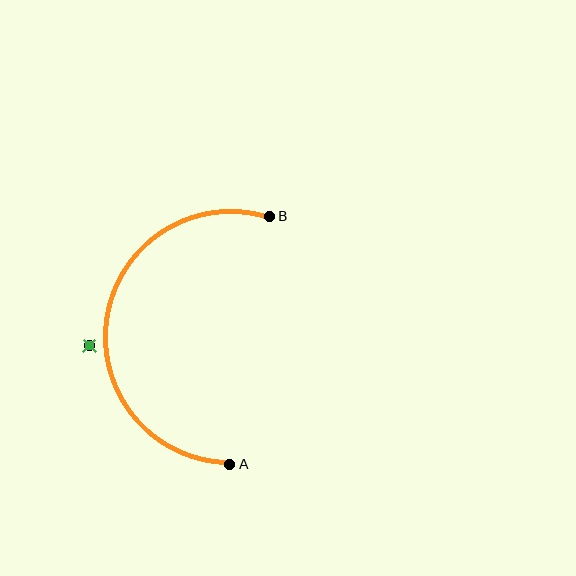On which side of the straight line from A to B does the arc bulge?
The arc bulges to the left of the straight line connecting A and B.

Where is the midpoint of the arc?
The arc midpoint is the point on the curve farthest from the straight line joining A and B. It sits to the left of that line.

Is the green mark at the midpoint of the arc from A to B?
No — the green mark does not lie on the arc at all. It sits slightly outside the curve.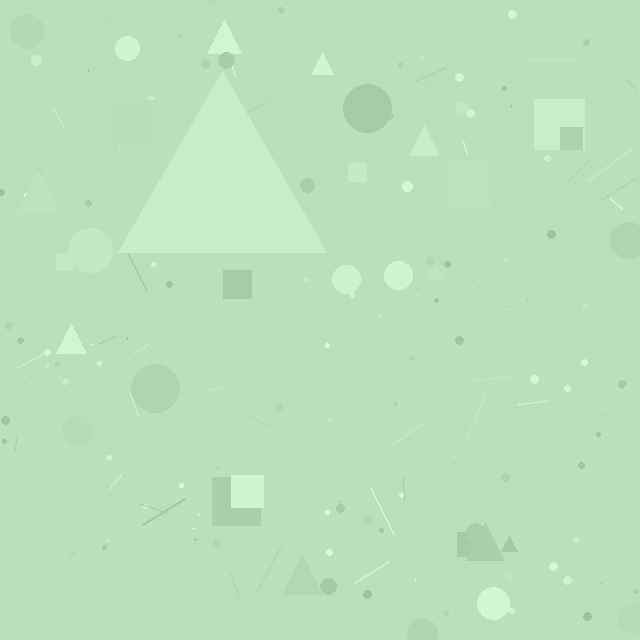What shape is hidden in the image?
A triangle is hidden in the image.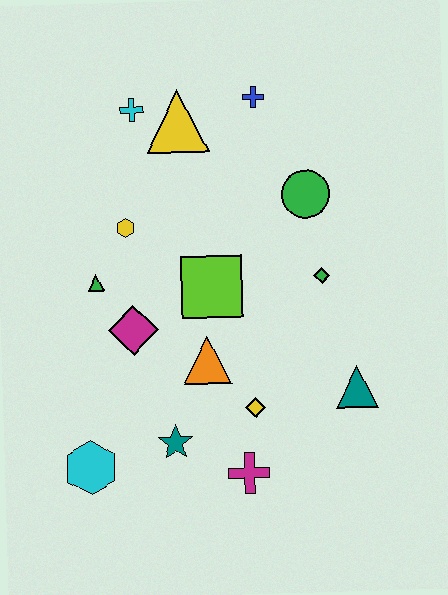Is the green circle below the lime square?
No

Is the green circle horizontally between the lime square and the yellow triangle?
No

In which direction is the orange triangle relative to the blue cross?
The orange triangle is below the blue cross.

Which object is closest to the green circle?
The green diamond is closest to the green circle.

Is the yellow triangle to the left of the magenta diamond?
No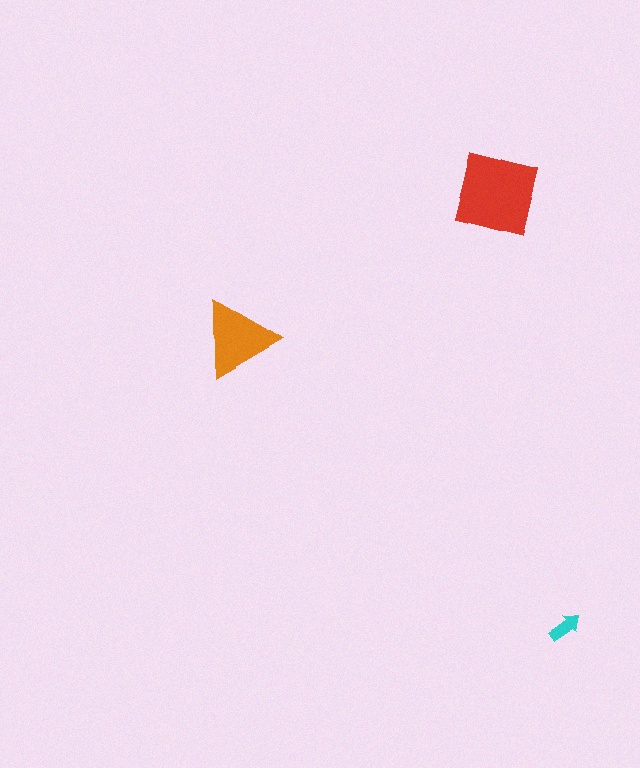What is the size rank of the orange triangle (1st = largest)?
2nd.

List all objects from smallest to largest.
The cyan arrow, the orange triangle, the red square.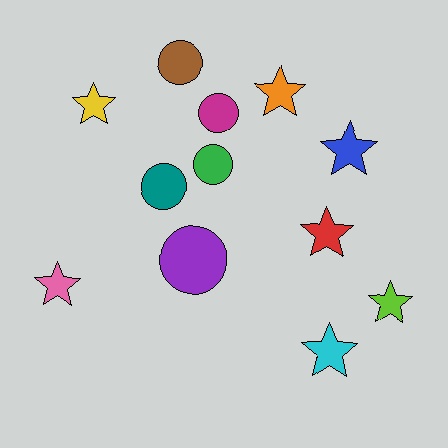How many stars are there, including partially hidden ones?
There are 7 stars.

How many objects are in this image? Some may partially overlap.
There are 12 objects.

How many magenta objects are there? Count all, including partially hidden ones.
There is 1 magenta object.